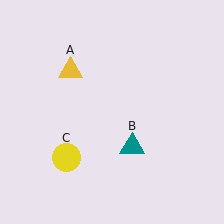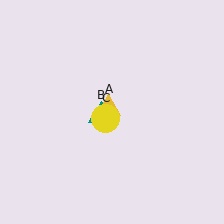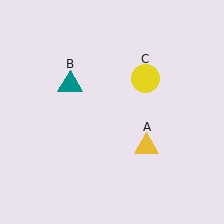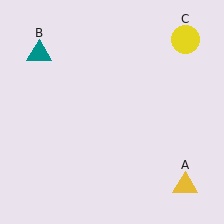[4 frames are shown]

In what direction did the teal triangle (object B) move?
The teal triangle (object B) moved up and to the left.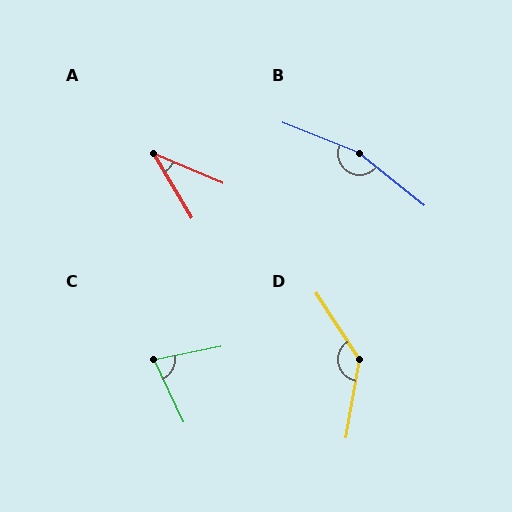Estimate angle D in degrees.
Approximately 137 degrees.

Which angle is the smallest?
A, at approximately 36 degrees.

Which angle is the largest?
B, at approximately 163 degrees.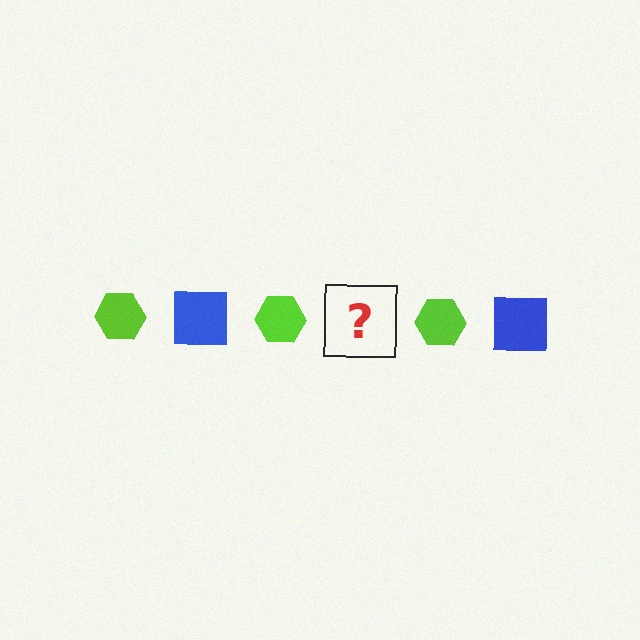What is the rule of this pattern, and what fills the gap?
The rule is that the pattern alternates between lime hexagon and blue square. The gap should be filled with a blue square.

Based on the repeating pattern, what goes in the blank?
The blank should be a blue square.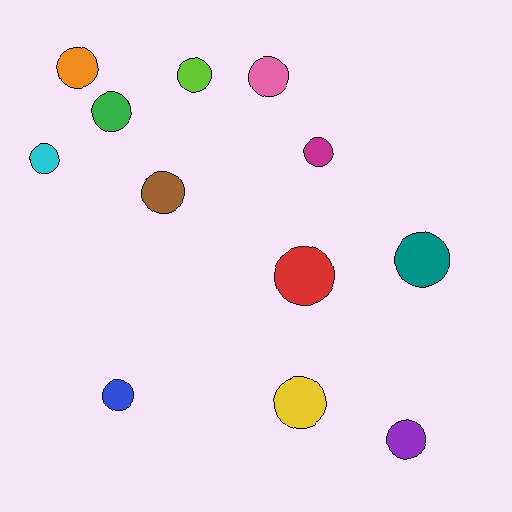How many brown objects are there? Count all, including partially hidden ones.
There is 1 brown object.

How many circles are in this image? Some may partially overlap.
There are 12 circles.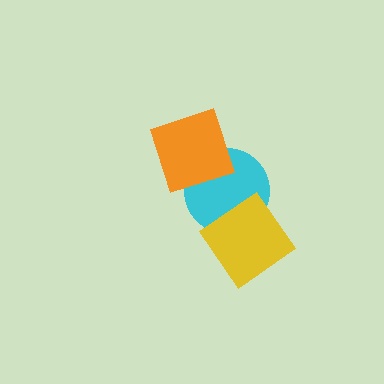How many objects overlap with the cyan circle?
2 objects overlap with the cyan circle.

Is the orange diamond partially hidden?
No, no other shape covers it.